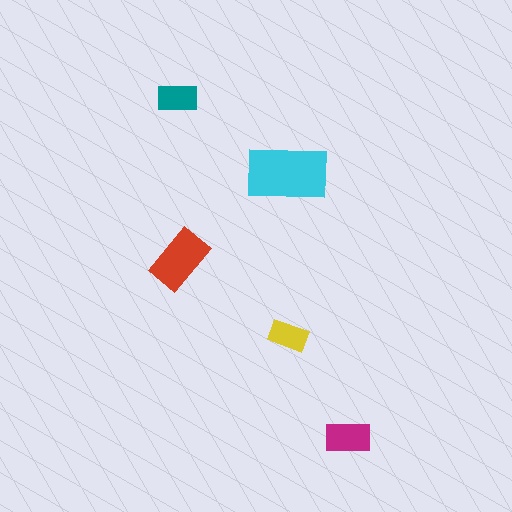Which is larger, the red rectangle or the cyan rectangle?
The cyan one.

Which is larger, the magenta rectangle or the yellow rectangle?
The magenta one.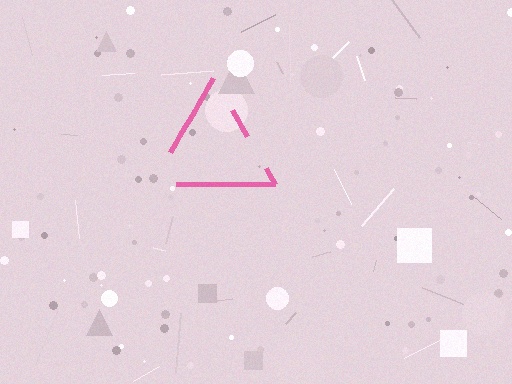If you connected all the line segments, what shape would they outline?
They would outline a triangle.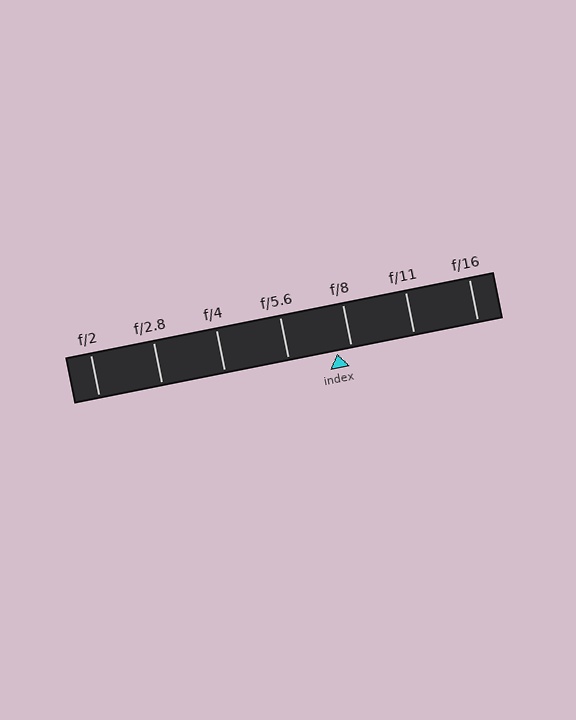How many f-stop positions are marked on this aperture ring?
There are 7 f-stop positions marked.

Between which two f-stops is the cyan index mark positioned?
The index mark is between f/5.6 and f/8.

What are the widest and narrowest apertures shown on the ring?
The widest aperture shown is f/2 and the narrowest is f/16.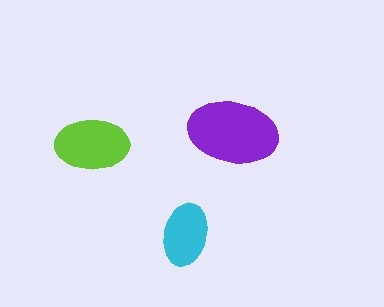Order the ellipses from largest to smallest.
the purple one, the lime one, the cyan one.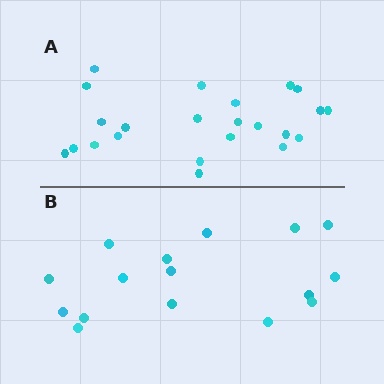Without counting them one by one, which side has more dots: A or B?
Region A (the top region) has more dots.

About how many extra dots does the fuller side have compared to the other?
Region A has roughly 8 or so more dots than region B.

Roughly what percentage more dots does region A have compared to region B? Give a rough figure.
About 45% more.